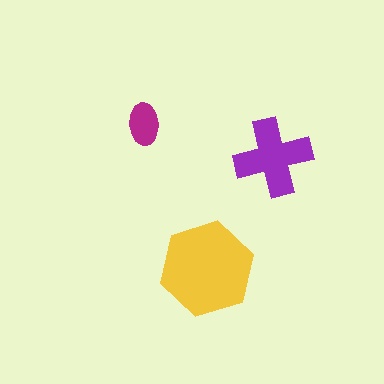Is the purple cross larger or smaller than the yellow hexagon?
Smaller.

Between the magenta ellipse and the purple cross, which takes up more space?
The purple cross.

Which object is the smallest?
The magenta ellipse.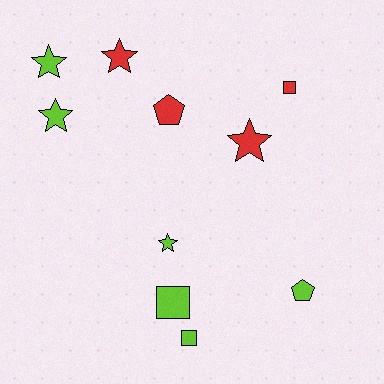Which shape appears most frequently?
Star, with 5 objects.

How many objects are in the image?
There are 10 objects.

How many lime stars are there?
There are 3 lime stars.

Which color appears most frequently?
Lime, with 6 objects.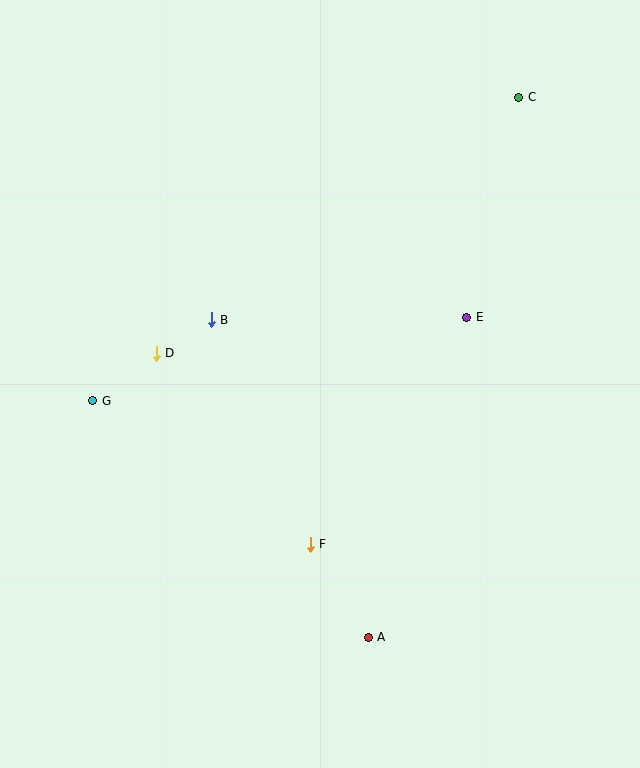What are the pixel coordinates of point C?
Point C is at (519, 97).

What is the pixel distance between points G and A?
The distance between G and A is 363 pixels.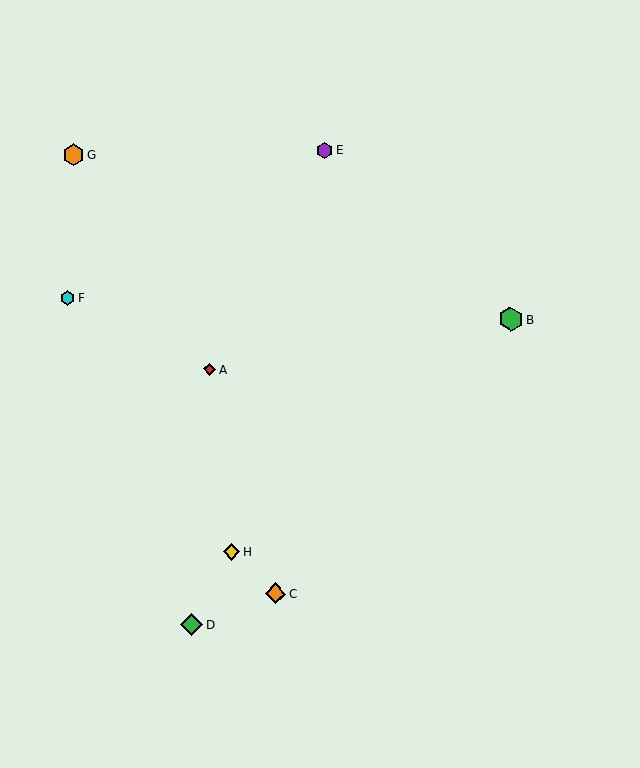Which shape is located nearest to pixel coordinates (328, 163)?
The purple hexagon (labeled E) at (325, 150) is nearest to that location.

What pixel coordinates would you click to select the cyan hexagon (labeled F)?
Click at (68, 298) to select the cyan hexagon F.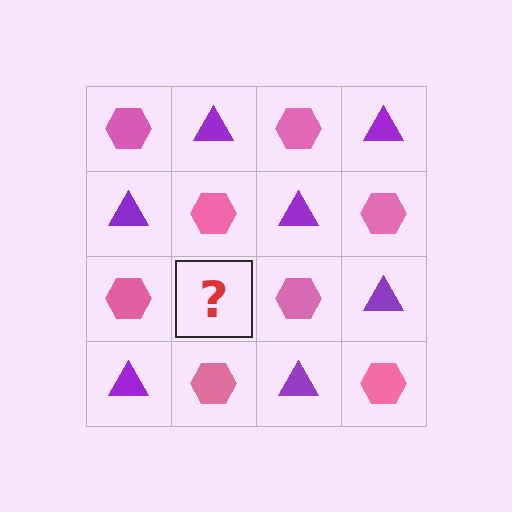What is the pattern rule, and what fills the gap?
The rule is that it alternates pink hexagon and purple triangle in a checkerboard pattern. The gap should be filled with a purple triangle.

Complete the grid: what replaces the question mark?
The question mark should be replaced with a purple triangle.